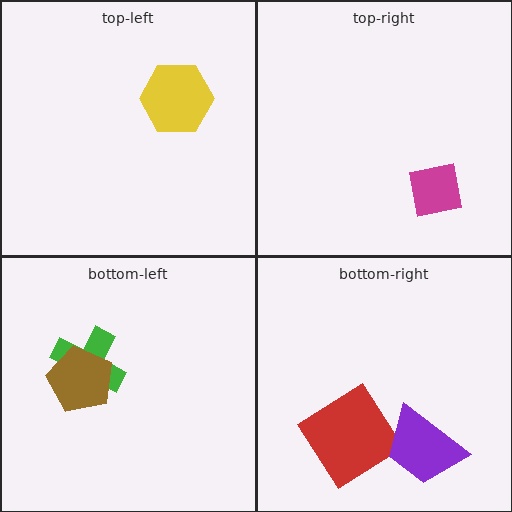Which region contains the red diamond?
The bottom-right region.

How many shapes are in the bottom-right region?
2.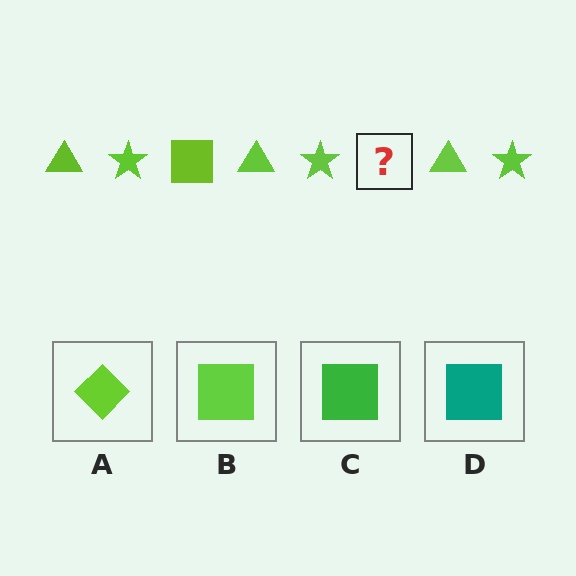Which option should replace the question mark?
Option B.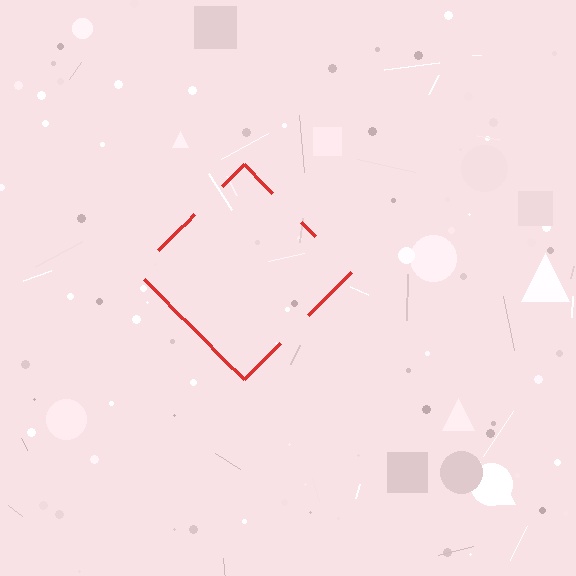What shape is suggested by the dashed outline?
The dashed outline suggests a diamond.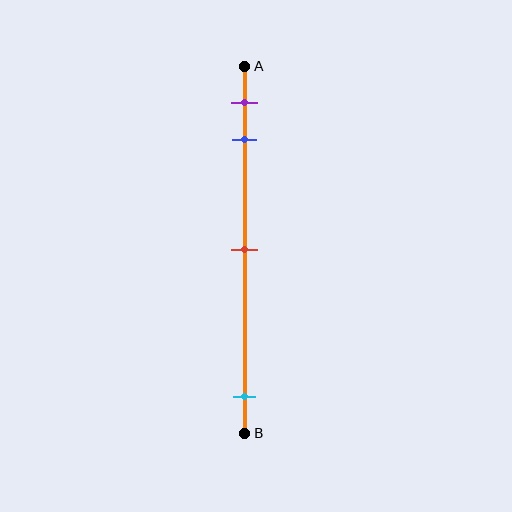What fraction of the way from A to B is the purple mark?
The purple mark is approximately 10% (0.1) of the way from A to B.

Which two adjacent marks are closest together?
The purple and blue marks are the closest adjacent pair.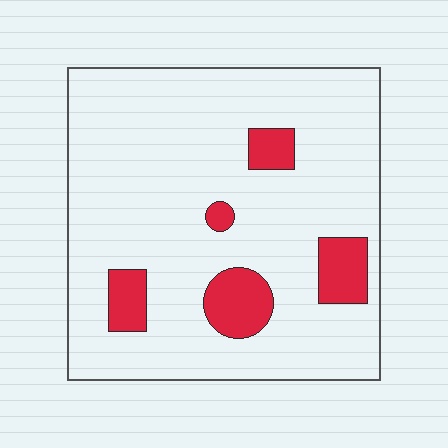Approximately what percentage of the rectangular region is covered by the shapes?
Approximately 15%.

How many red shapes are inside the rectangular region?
5.